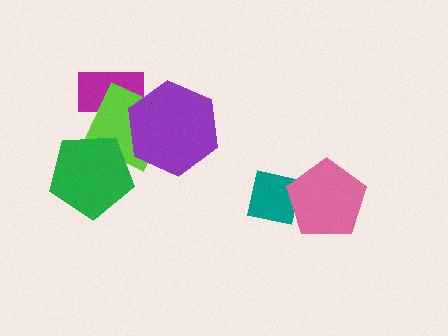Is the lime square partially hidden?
Yes, it is partially covered by another shape.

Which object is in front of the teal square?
The pink pentagon is in front of the teal square.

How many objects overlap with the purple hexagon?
2 objects overlap with the purple hexagon.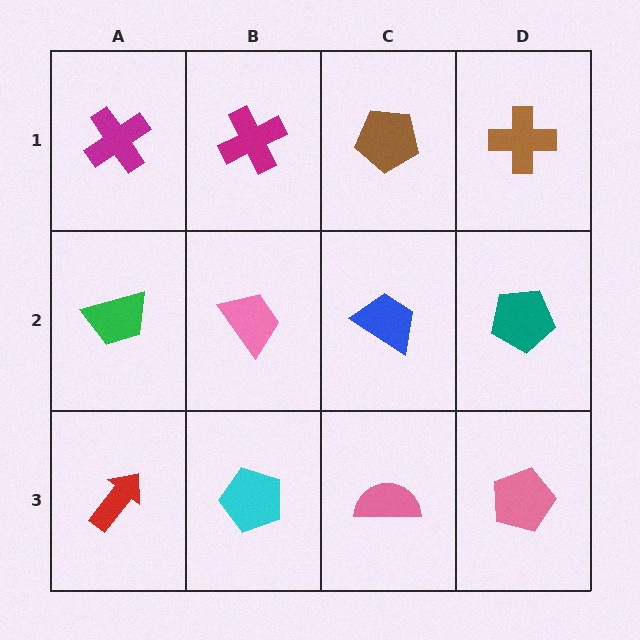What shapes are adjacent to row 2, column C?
A brown pentagon (row 1, column C), a pink semicircle (row 3, column C), a pink trapezoid (row 2, column B), a teal pentagon (row 2, column D).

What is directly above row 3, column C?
A blue trapezoid.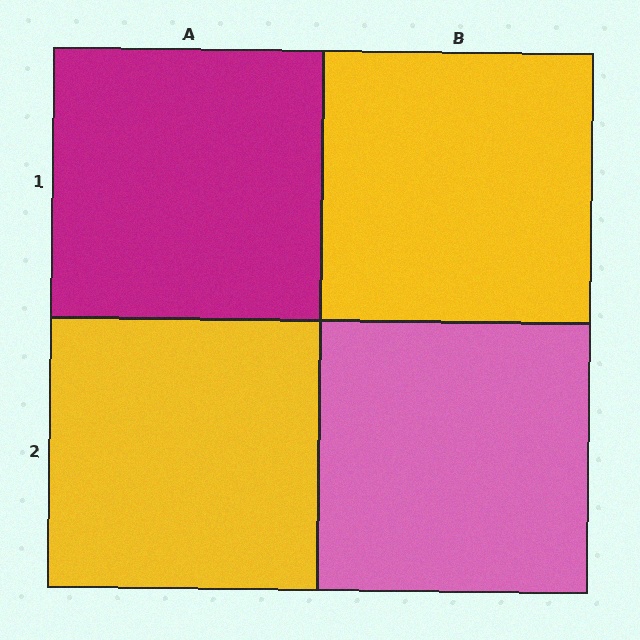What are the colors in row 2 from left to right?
Yellow, pink.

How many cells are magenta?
1 cell is magenta.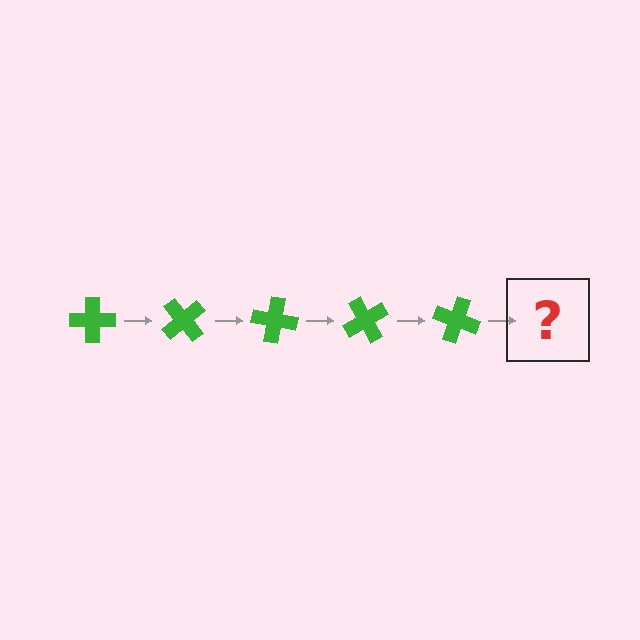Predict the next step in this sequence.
The next step is a green cross rotated 250 degrees.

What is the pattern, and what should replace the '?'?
The pattern is that the cross rotates 50 degrees each step. The '?' should be a green cross rotated 250 degrees.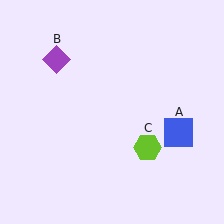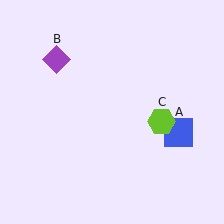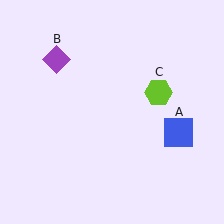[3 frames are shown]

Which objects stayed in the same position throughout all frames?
Blue square (object A) and purple diamond (object B) remained stationary.